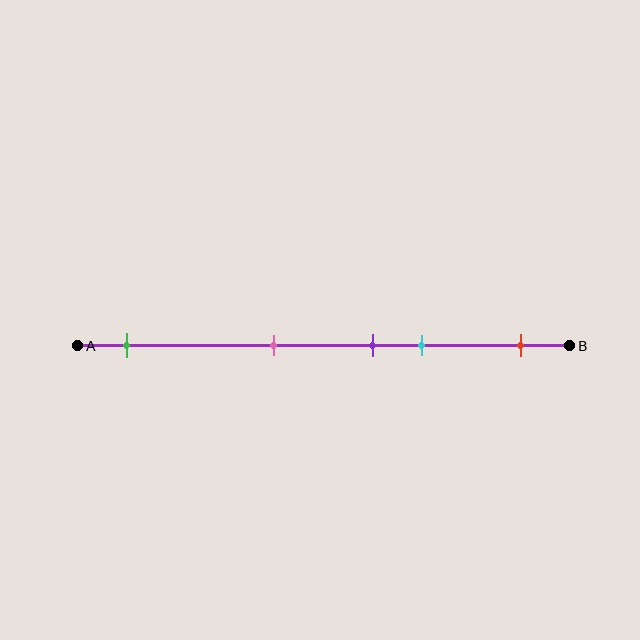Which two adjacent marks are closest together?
The purple and cyan marks are the closest adjacent pair.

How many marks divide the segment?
There are 5 marks dividing the segment.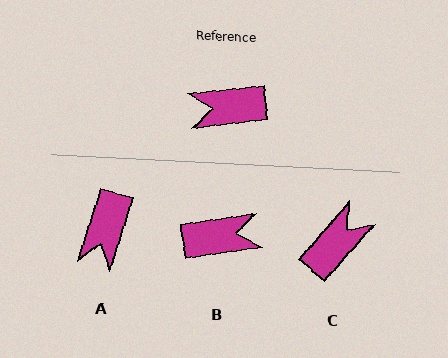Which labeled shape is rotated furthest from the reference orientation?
B, about 178 degrees away.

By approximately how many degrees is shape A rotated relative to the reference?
Approximately 66 degrees counter-clockwise.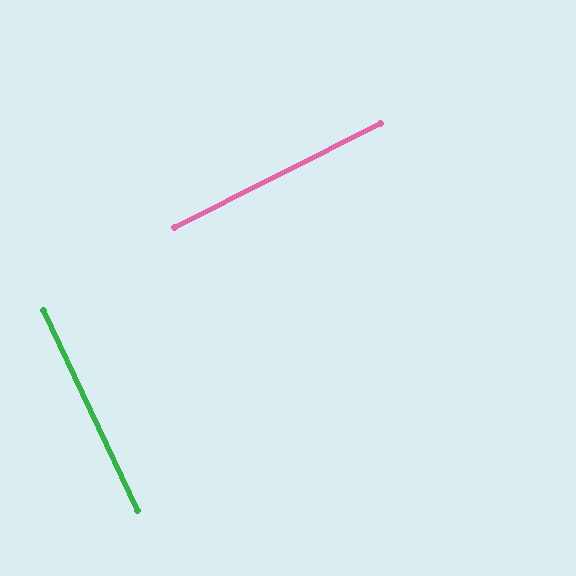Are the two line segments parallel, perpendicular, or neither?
Perpendicular — they meet at approximately 89°.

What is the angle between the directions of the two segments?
Approximately 89 degrees.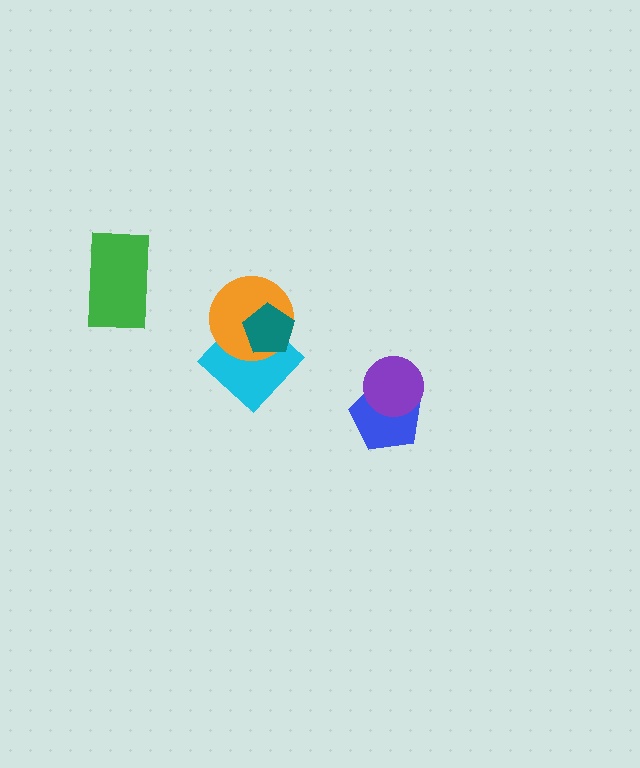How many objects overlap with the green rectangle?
0 objects overlap with the green rectangle.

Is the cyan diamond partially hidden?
Yes, it is partially covered by another shape.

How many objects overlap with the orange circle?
2 objects overlap with the orange circle.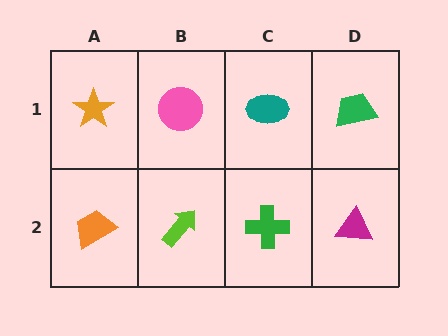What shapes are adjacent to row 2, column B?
A pink circle (row 1, column B), an orange trapezoid (row 2, column A), a green cross (row 2, column C).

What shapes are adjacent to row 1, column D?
A magenta triangle (row 2, column D), a teal ellipse (row 1, column C).